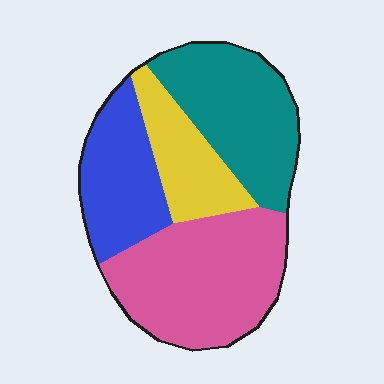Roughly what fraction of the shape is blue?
Blue covers about 20% of the shape.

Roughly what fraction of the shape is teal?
Teal covers around 30% of the shape.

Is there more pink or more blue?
Pink.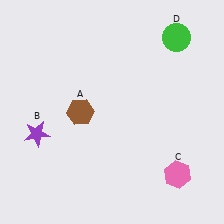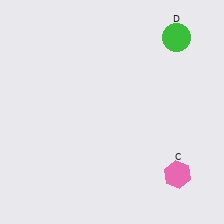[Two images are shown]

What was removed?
The purple star (B), the brown hexagon (A) were removed in Image 2.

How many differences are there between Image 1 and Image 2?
There are 2 differences between the two images.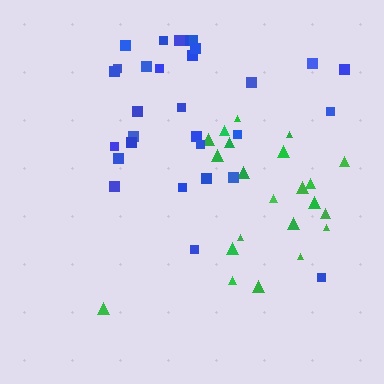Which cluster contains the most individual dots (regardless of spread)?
Blue (30).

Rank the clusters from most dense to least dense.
green, blue.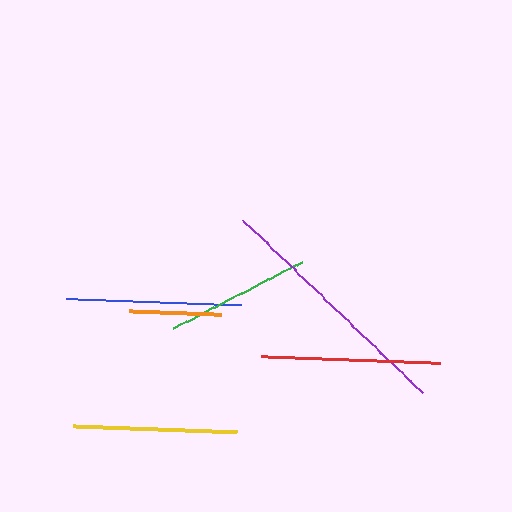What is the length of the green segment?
The green segment is approximately 144 pixels long.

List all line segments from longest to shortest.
From longest to shortest: purple, red, blue, yellow, green, orange.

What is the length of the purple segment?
The purple segment is approximately 249 pixels long.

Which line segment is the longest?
The purple line is the longest at approximately 249 pixels.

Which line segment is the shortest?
The orange line is the shortest at approximately 91 pixels.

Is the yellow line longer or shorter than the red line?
The red line is longer than the yellow line.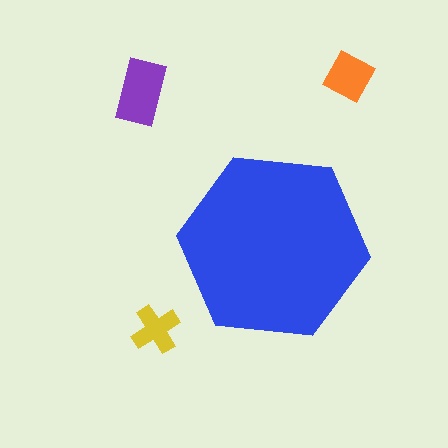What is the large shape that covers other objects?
A blue hexagon.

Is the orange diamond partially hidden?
No, the orange diamond is fully visible.